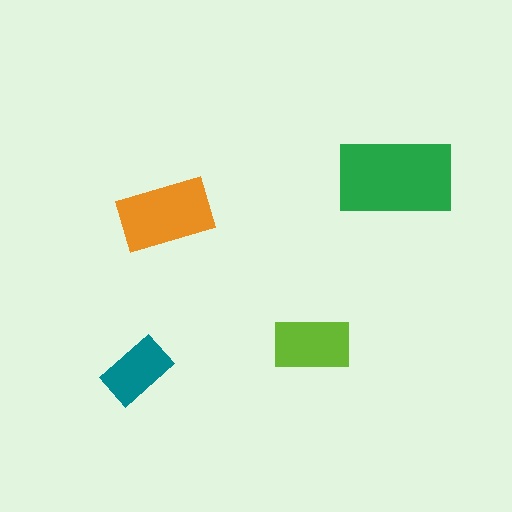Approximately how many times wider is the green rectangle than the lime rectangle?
About 1.5 times wider.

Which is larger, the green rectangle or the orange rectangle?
The green one.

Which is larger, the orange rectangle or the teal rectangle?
The orange one.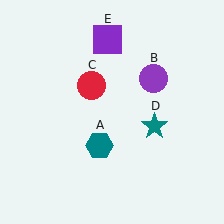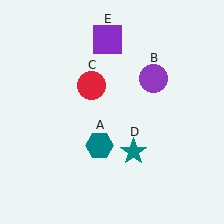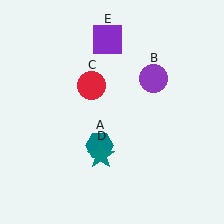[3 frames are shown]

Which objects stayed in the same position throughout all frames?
Teal hexagon (object A) and purple circle (object B) and red circle (object C) and purple square (object E) remained stationary.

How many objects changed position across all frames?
1 object changed position: teal star (object D).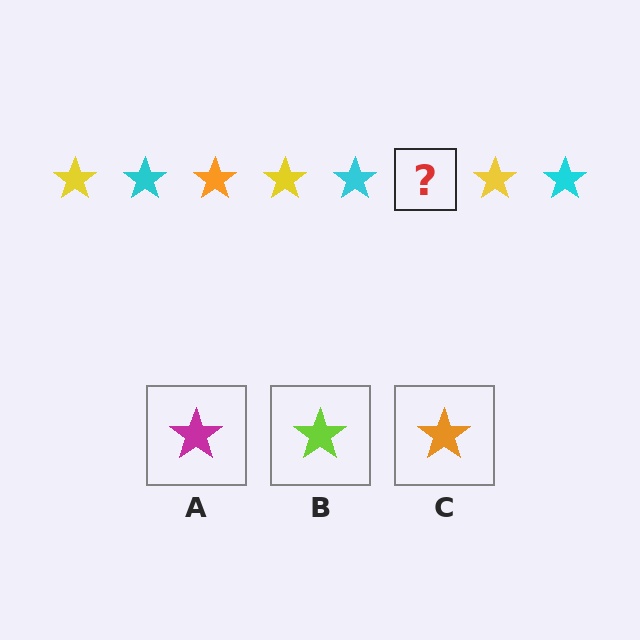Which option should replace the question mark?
Option C.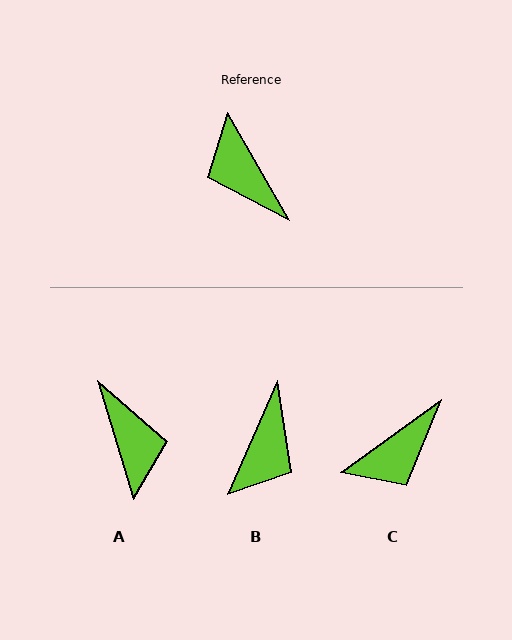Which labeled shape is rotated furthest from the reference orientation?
A, about 167 degrees away.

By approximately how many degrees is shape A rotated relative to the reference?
Approximately 167 degrees counter-clockwise.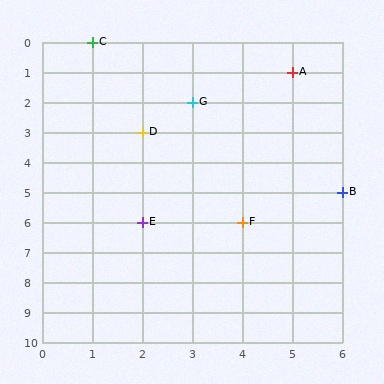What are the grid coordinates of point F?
Point F is at grid coordinates (4, 6).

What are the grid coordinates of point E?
Point E is at grid coordinates (2, 6).